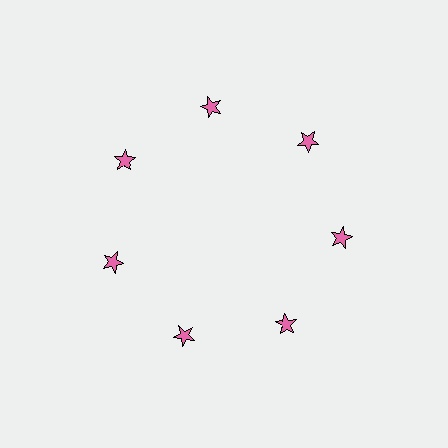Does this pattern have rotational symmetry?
Yes, this pattern has 7-fold rotational symmetry. It looks the same after rotating 51 degrees around the center.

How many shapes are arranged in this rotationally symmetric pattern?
There are 7 shapes, arranged in 7 groups of 1.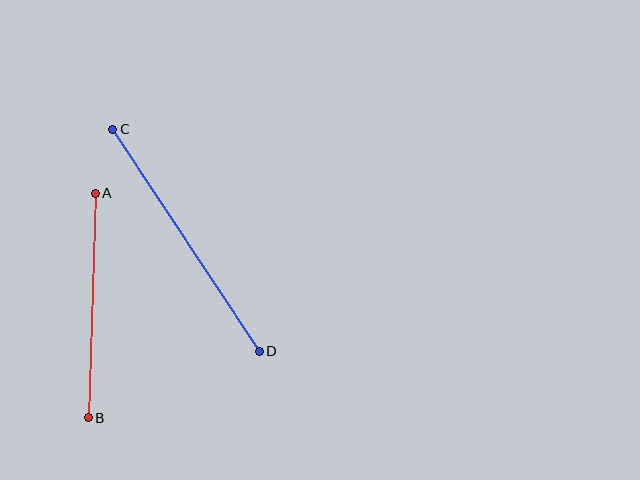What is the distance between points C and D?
The distance is approximately 266 pixels.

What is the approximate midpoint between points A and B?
The midpoint is at approximately (92, 306) pixels.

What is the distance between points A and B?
The distance is approximately 225 pixels.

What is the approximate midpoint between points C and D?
The midpoint is at approximately (186, 240) pixels.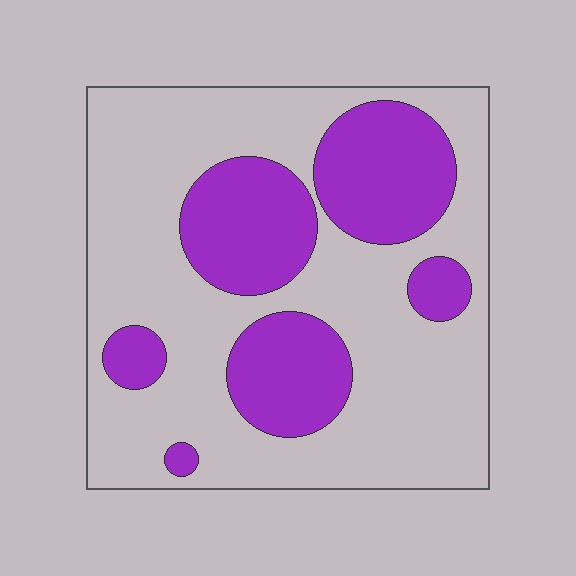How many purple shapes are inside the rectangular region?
6.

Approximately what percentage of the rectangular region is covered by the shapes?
Approximately 30%.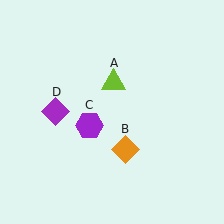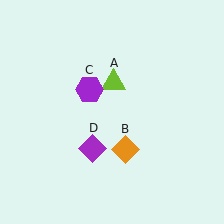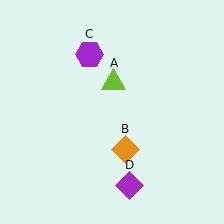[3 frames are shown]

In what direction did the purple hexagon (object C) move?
The purple hexagon (object C) moved up.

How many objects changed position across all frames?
2 objects changed position: purple hexagon (object C), purple diamond (object D).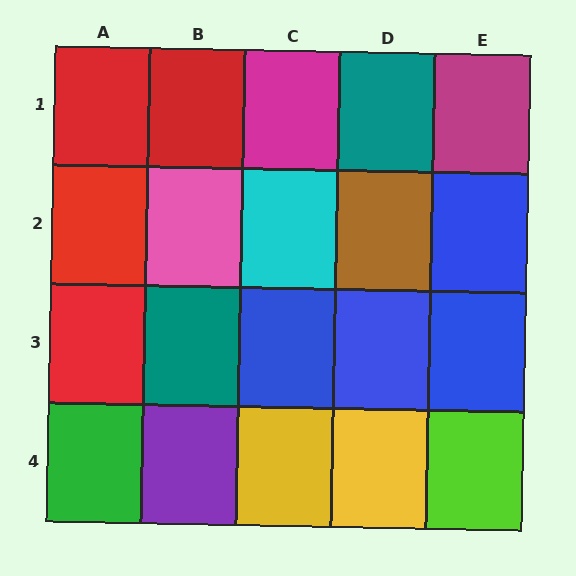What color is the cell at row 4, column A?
Green.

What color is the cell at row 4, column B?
Purple.